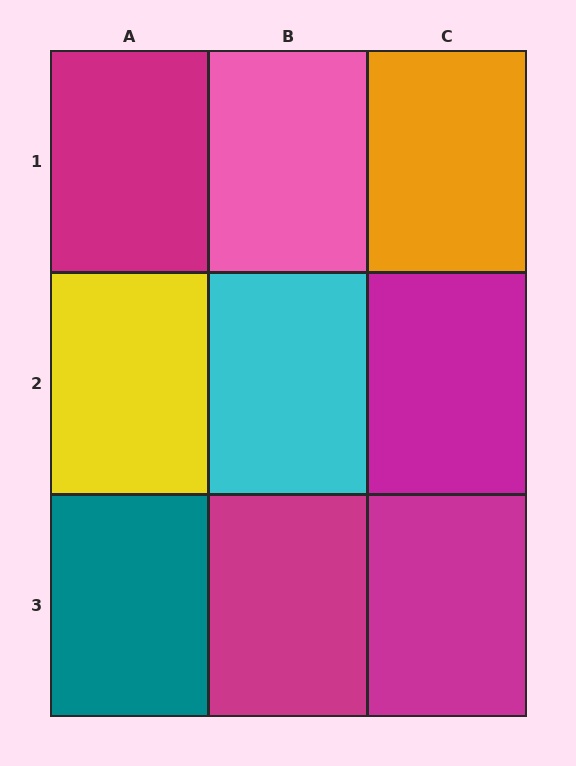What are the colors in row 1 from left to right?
Magenta, pink, orange.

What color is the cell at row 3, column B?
Magenta.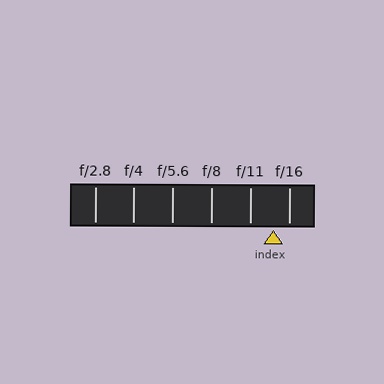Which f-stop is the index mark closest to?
The index mark is closest to f/16.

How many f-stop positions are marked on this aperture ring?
There are 6 f-stop positions marked.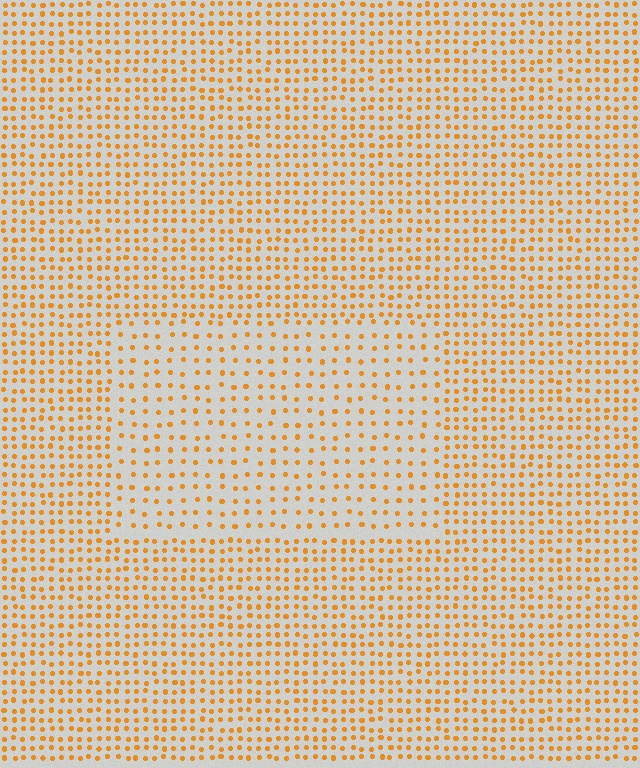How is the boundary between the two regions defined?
The boundary is defined by a change in element density (approximately 1.8x ratio). All elements are the same color, size, and shape.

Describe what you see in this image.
The image contains small orange elements arranged at two different densities. A rectangle-shaped region is visible where the elements are less densely packed than the surrounding area.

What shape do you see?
I see a rectangle.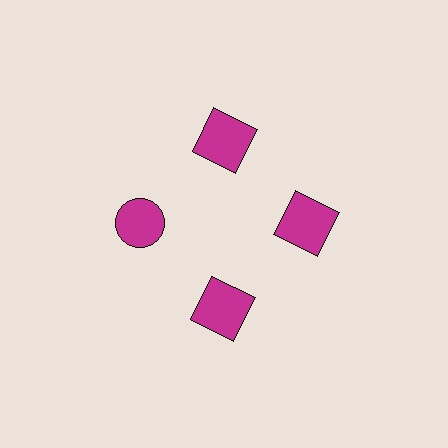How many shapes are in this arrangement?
There are 4 shapes arranged in a ring pattern.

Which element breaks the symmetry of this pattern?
The magenta circle at roughly the 9 o'clock position breaks the symmetry. All other shapes are magenta squares.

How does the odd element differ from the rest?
It has a different shape: circle instead of square.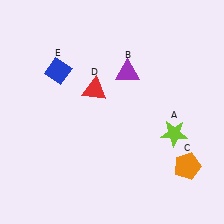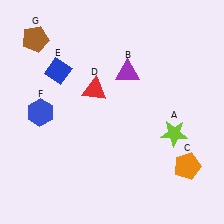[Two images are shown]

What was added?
A blue hexagon (F), a brown pentagon (G) were added in Image 2.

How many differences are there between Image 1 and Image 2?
There are 2 differences between the two images.